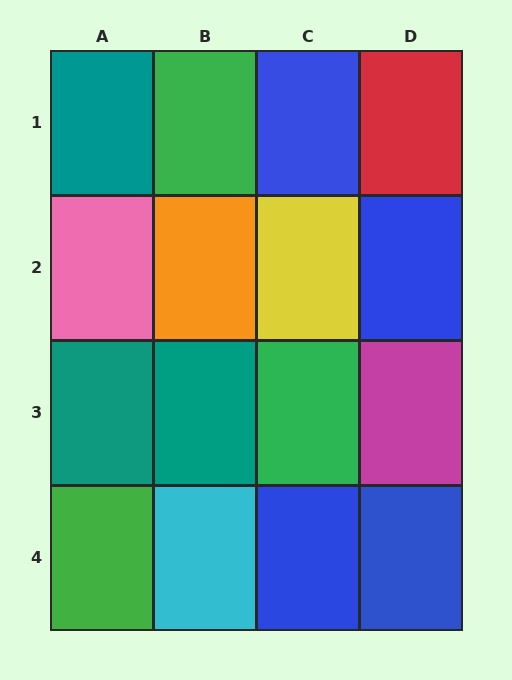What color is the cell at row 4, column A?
Green.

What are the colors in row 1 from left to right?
Teal, green, blue, red.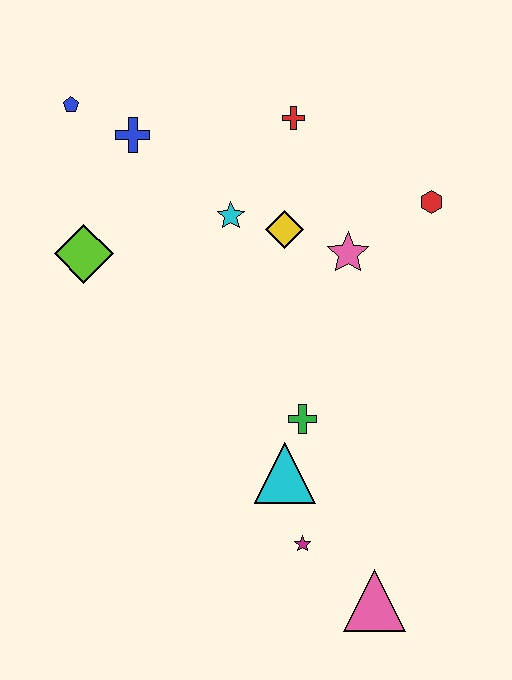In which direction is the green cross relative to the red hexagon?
The green cross is below the red hexagon.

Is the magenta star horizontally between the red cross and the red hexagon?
Yes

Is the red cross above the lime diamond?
Yes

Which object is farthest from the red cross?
The pink triangle is farthest from the red cross.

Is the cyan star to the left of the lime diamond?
No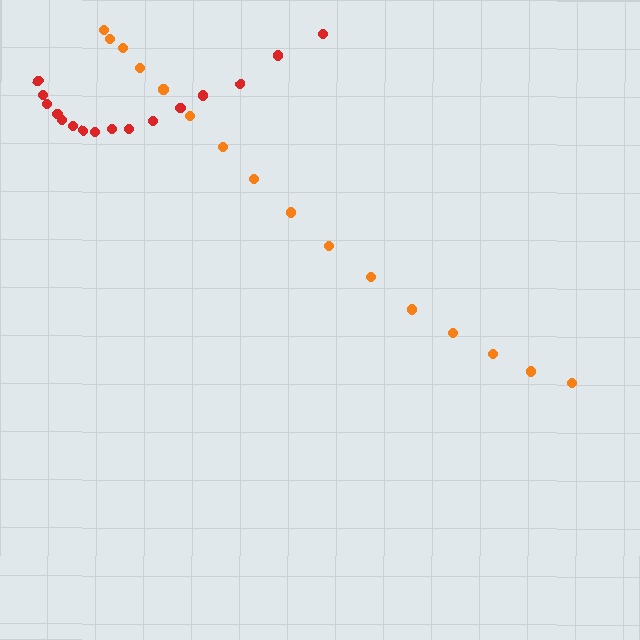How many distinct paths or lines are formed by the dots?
There are 2 distinct paths.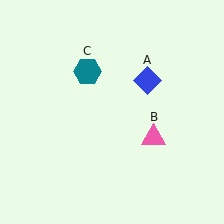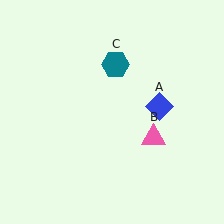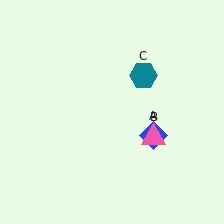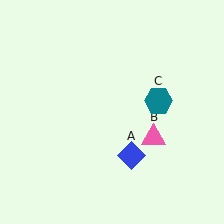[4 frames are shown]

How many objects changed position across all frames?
2 objects changed position: blue diamond (object A), teal hexagon (object C).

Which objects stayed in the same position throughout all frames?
Pink triangle (object B) remained stationary.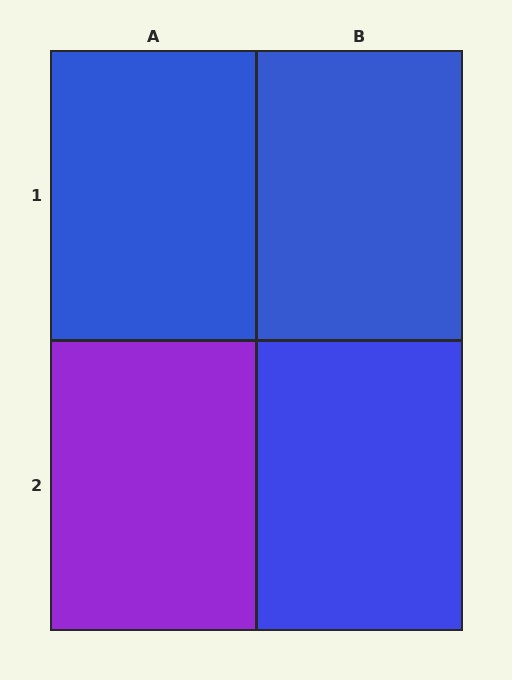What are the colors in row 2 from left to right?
Purple, blue.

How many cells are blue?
3 cells are blue.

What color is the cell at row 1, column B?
Blue.